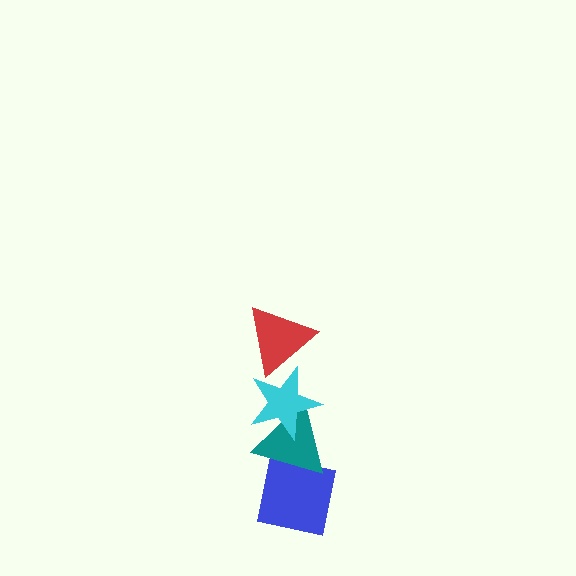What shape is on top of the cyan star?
The red triangle is on top of the cyan star.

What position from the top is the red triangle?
The red triangle is 1st from the top.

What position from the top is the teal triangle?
The teal triangle is 3rd from the top.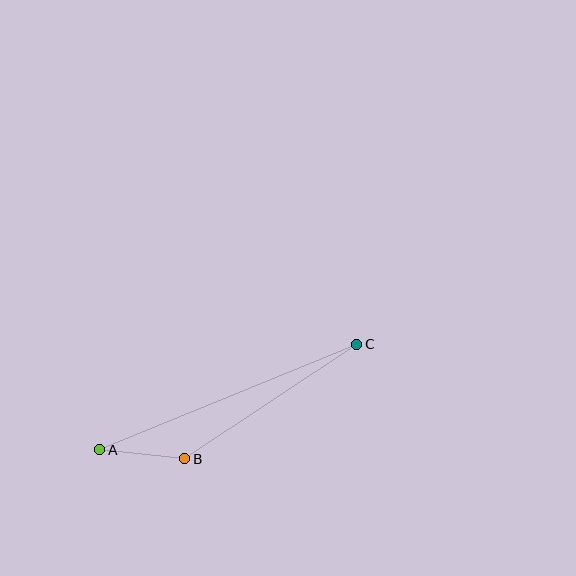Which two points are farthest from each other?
Points A and C are farthest from each other.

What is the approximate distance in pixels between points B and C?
The distance between B and C is approximately 207 pixels.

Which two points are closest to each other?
Points A and B are closest to each other.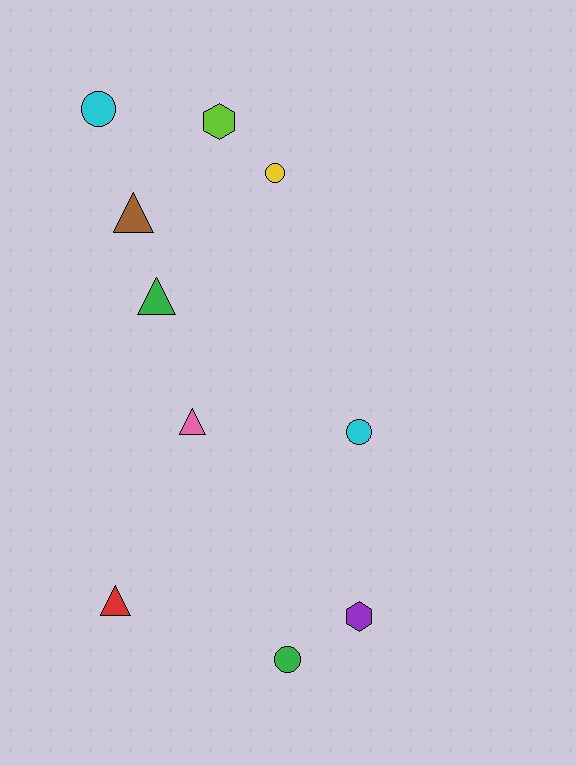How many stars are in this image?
There are no stars.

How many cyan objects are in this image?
There are 2 cyan objects.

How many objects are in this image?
There are 10 objects.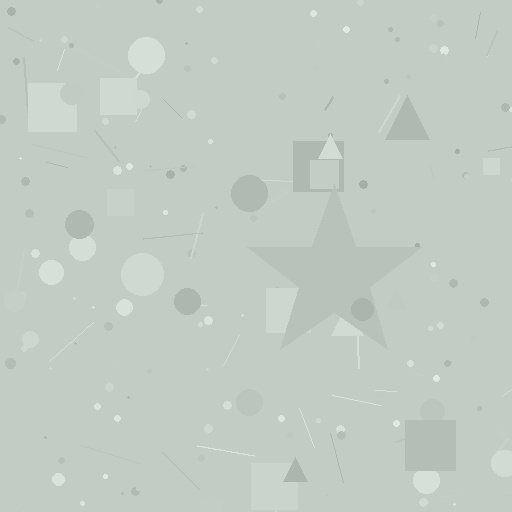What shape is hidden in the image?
A star is hidden in the image.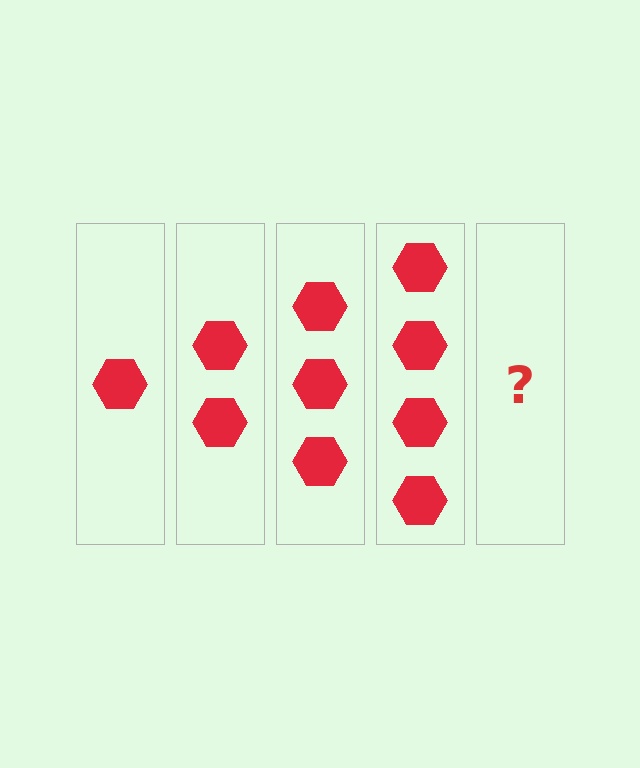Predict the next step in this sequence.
The next step is 5 hexagons.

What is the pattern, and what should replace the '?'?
The pattern is that each step adds one more hexagon. The '?' should be 5 hexagons.